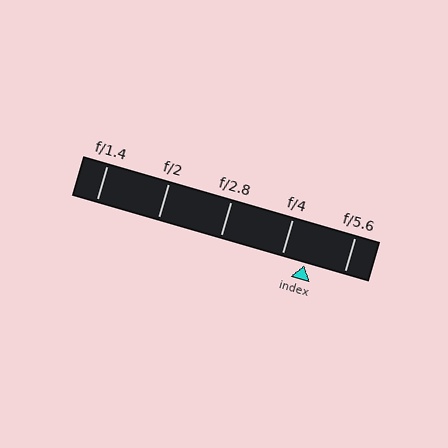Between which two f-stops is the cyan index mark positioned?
The index mark is between f/4 and f/5.6.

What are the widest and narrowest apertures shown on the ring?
The widest aperture shown is f/1.4 and the narrowest is f/5.6.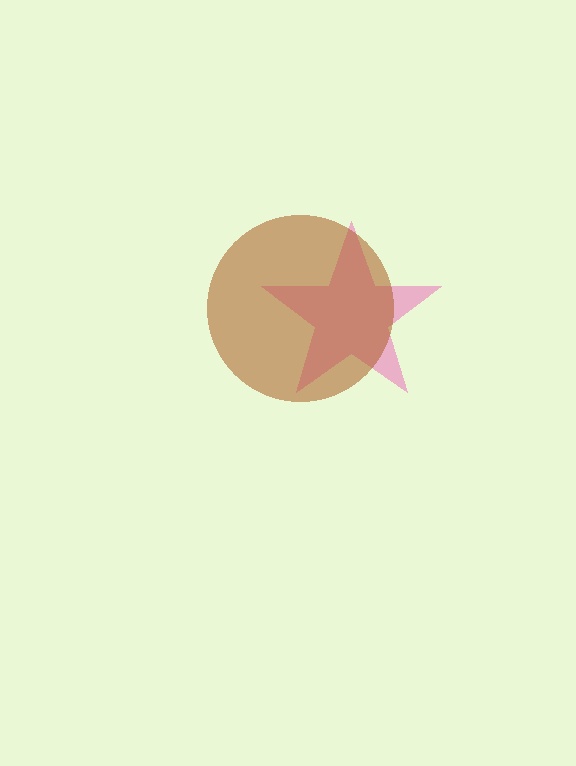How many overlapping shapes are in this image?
There are 2 overlapping shapes in the image.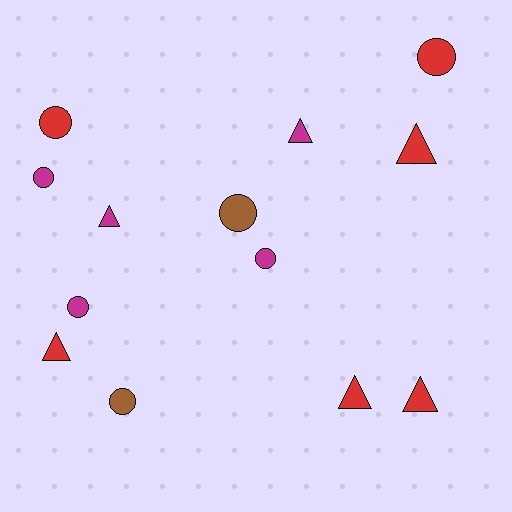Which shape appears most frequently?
Circle, with 7 objects.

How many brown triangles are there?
There are no brown triangles.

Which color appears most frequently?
Red, with 6 objects.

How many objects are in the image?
There are 13 objects.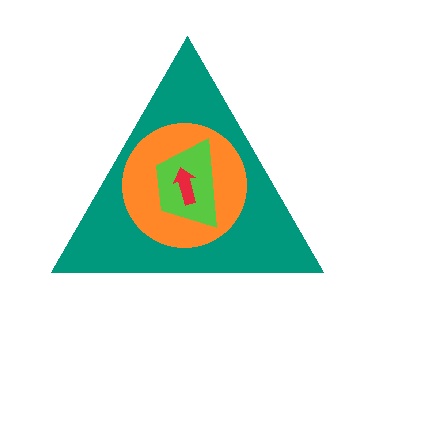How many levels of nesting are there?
4.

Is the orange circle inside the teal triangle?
Yes.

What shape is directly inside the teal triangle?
The orange circle.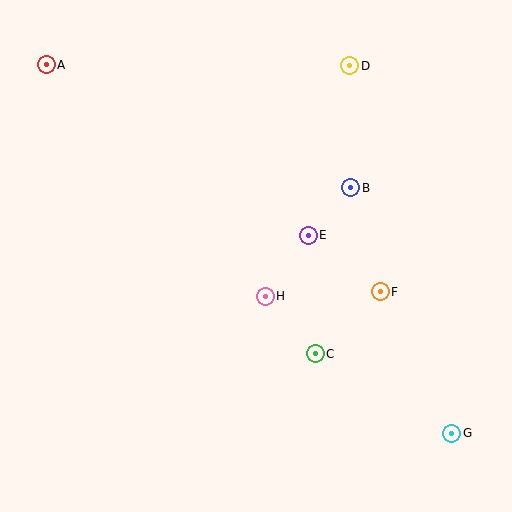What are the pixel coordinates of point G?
Point G is at (452, 433).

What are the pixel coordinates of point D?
Point D is at (350, 66).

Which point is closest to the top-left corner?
Point A is closest to the top-left corner.